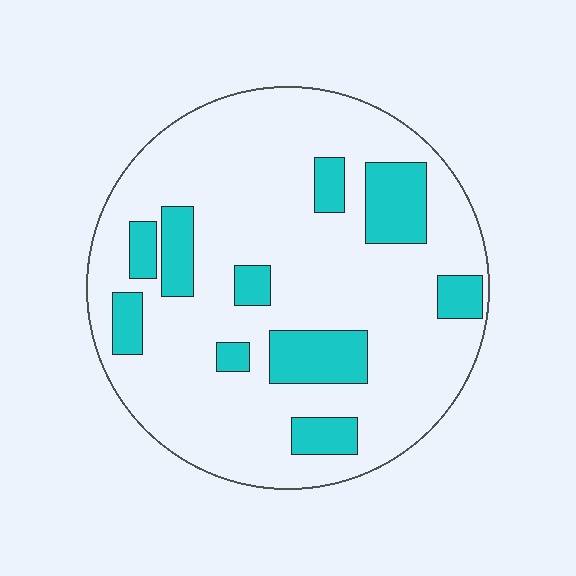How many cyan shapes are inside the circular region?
10.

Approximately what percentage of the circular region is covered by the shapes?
Approximately 20%.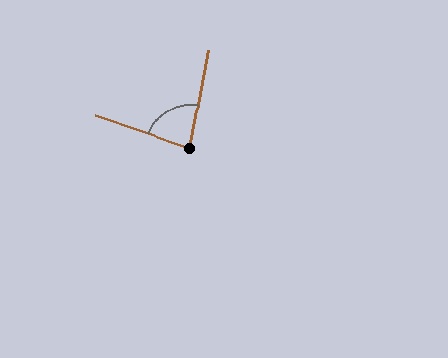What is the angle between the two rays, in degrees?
Approximately 81 degrees.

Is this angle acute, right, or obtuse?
It is acute.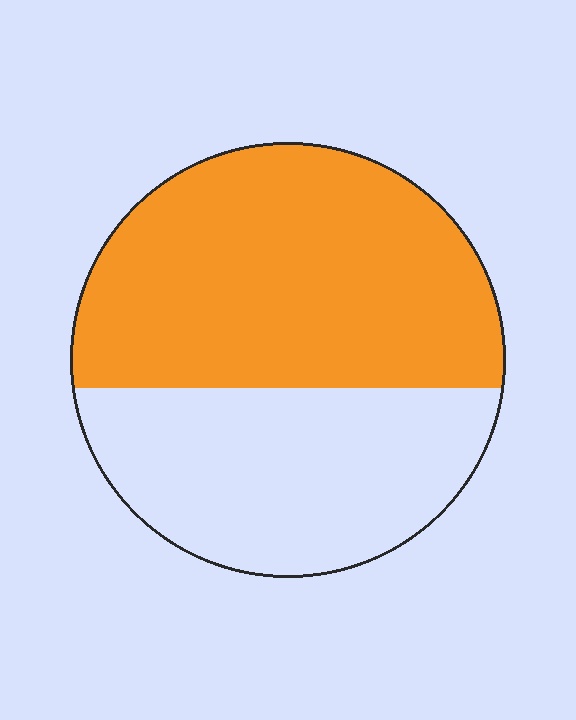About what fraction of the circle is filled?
About three fifths (3/5).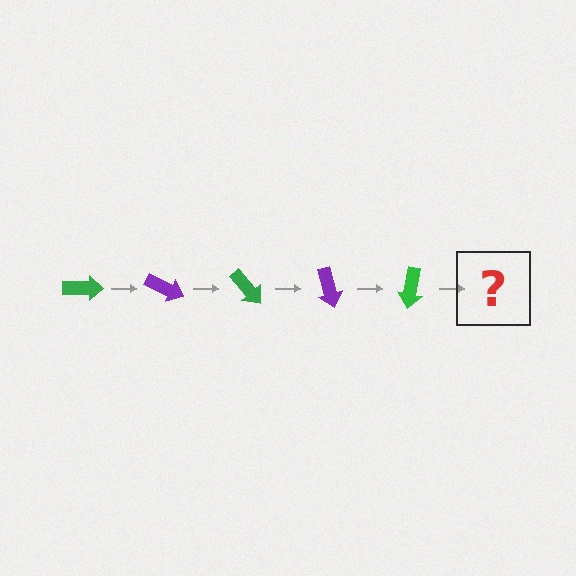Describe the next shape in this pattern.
It should be a purple arrow, rotated 125 degrees from the start.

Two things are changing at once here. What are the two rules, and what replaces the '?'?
The two rules are that it rotates 25 degrees each step and the color cycles through green and purple. The '?' should be a purple arrow, rotated 125 degrees from the start.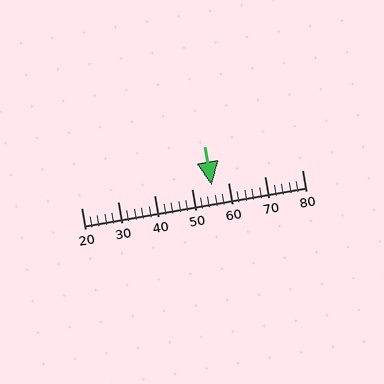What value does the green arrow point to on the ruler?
The green arrow points to approximately 56.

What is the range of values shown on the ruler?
The ruler shows values from 20 to 80.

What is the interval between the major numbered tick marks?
The major tick marks are spaced 10 units apart.